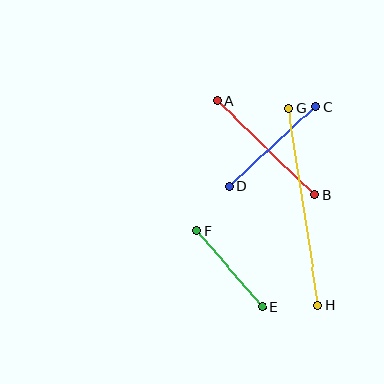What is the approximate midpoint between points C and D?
The midpoint is at approximately (272, 146) pixels.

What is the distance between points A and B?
The distance is approximately 136 pixels.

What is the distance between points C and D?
The distance is approximately 117 pixels.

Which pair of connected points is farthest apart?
Points G and H are farthest apart.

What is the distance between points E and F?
The distance is approximately 101 pixels.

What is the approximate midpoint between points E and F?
The midpoint is at approximately (229, 269) pixels.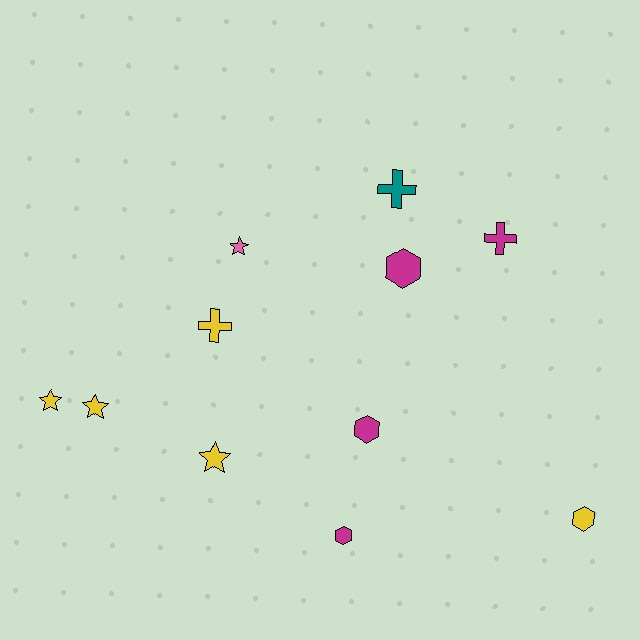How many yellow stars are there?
There are 3 yellow stars.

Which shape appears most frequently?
Star, with 4 objects.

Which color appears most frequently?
Yellow, with 5 objects.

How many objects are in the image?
There are 11 objects.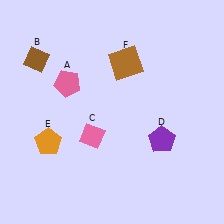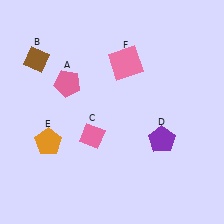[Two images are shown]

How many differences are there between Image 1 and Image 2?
There is 1 difference between the two images.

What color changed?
The square (F) changed from brown in Image 1 to pink in Image 2.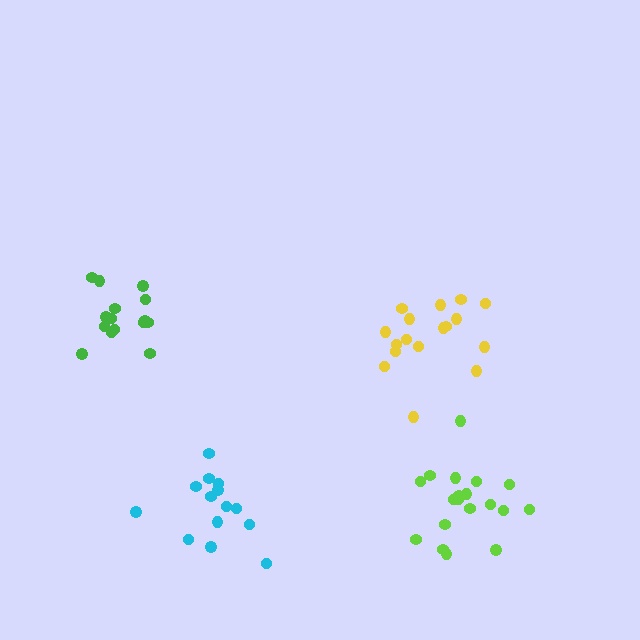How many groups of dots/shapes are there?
There are 4 groups.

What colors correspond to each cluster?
The clusters are colored: lime, green, cyan, yellow.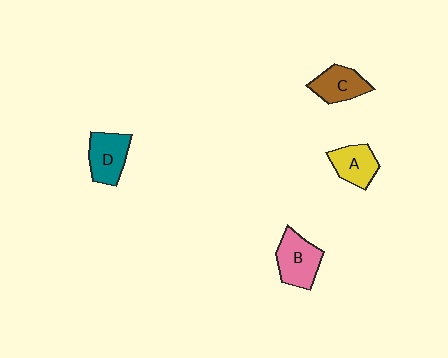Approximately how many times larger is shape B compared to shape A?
Approximately 1.3 times.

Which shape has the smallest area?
Shape A (yellow).